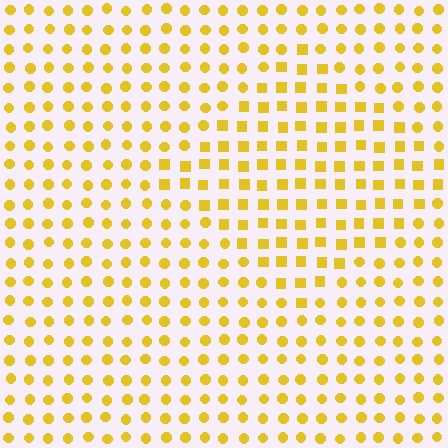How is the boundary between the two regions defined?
The boundary is defined by a change in element shape: squares inside vs. circles outside. All elements share the same color and spacing.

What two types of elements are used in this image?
The image uses squares inside the diamond region and circles outside it.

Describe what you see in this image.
The image is filled with small yellow elements arranged in a uniform grid. A diamond-shaped region contains squares, while the surrounding area contains circles. The boundary is defined purely by the change in element shape.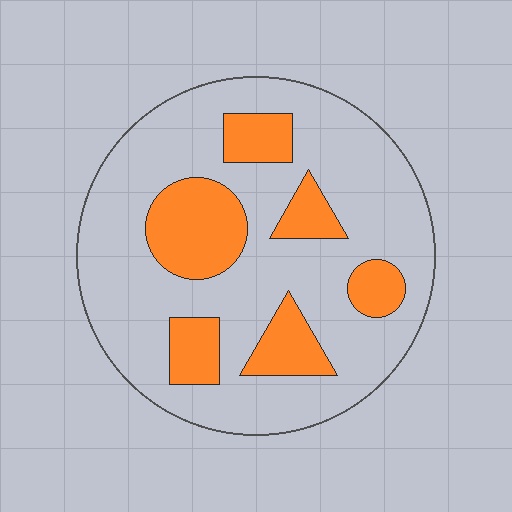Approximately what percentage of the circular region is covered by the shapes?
Approximately 25%.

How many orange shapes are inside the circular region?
6.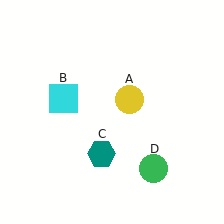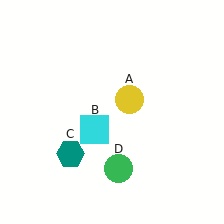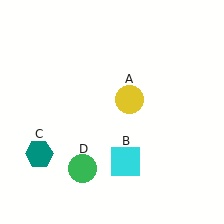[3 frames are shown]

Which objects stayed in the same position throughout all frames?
Yellow circle (object A) remained stationary.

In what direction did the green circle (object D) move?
The green circle (object D) moved left.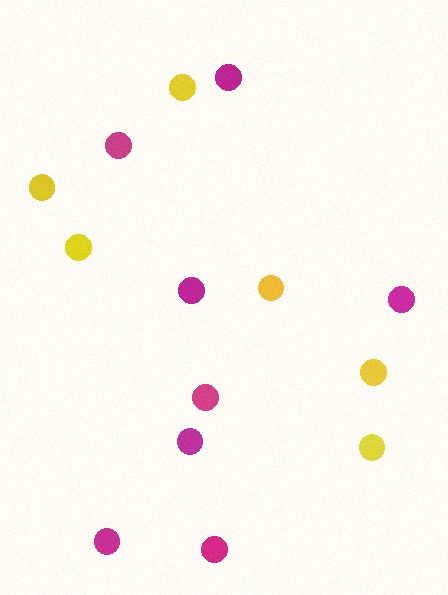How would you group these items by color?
There are 2 groups: one group of yellow circles (6) and one group of magenta circles (8).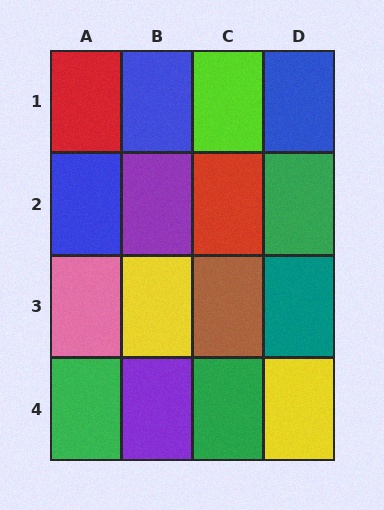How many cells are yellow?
2 cells are yellow.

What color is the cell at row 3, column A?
Pink.